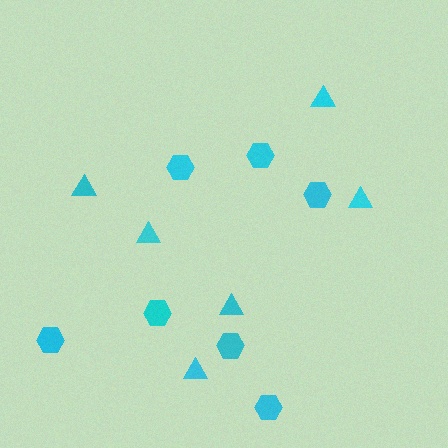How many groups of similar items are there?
There are 2 groups: one group of hexagons (7) and one group of triangles (6).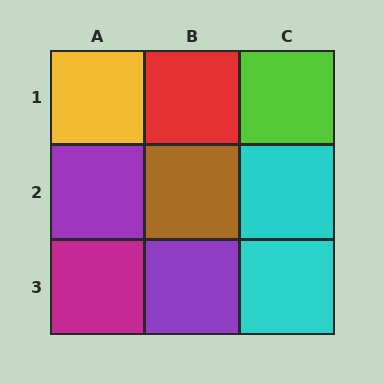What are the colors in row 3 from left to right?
Magenta, purple, cyan.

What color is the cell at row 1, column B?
Red.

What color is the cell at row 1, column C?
Lime.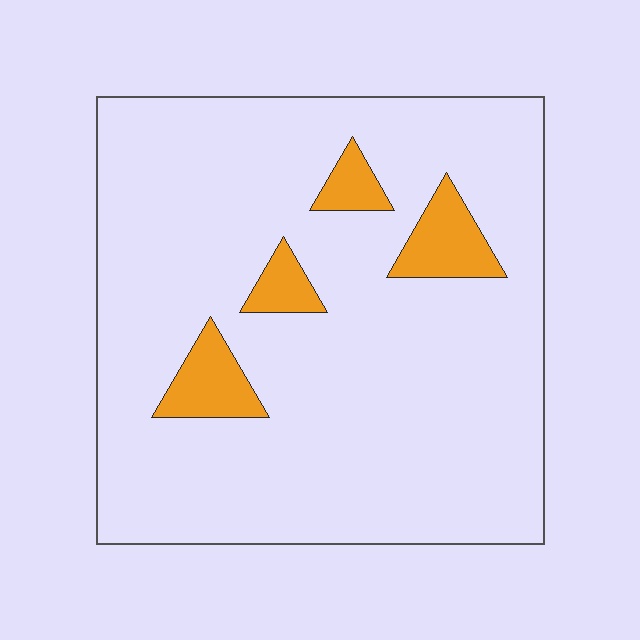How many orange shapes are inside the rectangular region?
4.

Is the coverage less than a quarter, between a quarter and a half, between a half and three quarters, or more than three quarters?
Less than a quarter.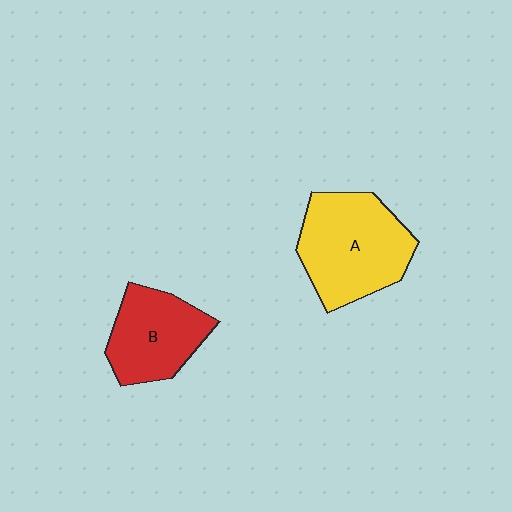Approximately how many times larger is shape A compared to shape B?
Approximately 1.3 times.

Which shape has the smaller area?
Shape B (red).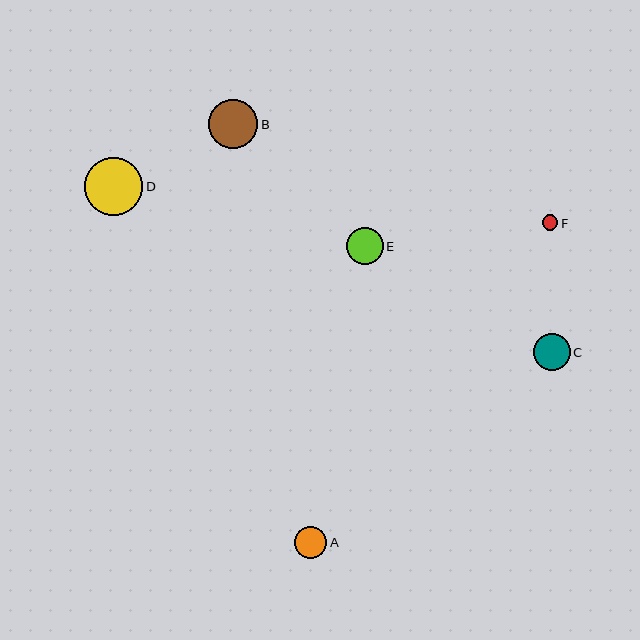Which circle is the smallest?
Circle F is the smallest with a size of approximately 15 pixels.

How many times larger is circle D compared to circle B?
Circle D is approximately 1.2 times the size of circle B.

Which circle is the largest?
Circle D is the largest with a size of approximately 58 pixels.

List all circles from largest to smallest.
From largest to smallest: D, B, C, E, A, F.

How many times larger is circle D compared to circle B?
Circle D is approximately 1.2 times the size of circle B.